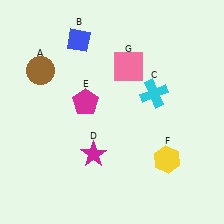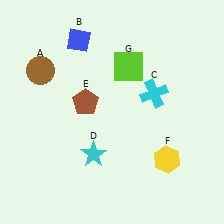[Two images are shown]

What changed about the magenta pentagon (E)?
In Image 1, E is magenta. In Image 2, it changed to brown.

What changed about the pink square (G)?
In Image 1, G is pink. In Image 2, it changed to lime.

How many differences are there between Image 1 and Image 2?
There are 3 differences between the two images.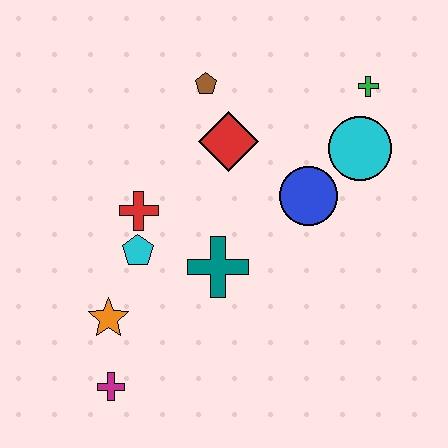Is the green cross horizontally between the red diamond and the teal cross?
No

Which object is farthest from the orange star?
The green cross is farthest from the orange star.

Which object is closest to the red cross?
The cyan pentagon is closest to the red cross.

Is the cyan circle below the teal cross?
No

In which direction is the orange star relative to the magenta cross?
The orange star is above the magenta cross.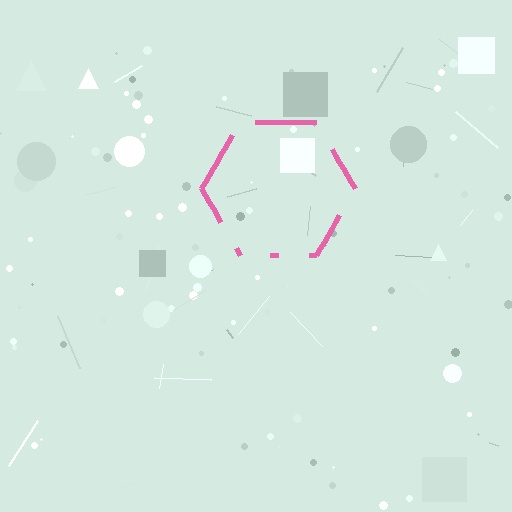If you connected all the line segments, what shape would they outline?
They would outline a hexagon.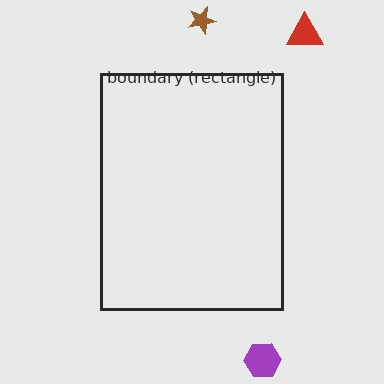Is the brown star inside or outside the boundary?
Outside.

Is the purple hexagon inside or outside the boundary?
Outside.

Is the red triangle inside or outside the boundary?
Outside.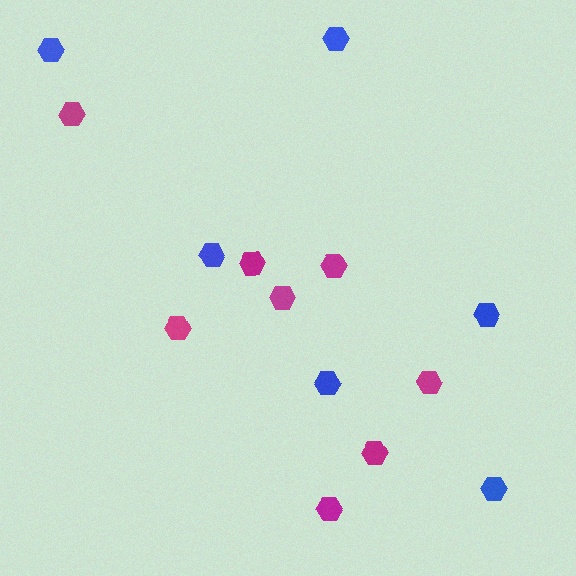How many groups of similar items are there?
There are 2 groups: one group of blue hexagons (6) and one group of magenta hexagons (8).